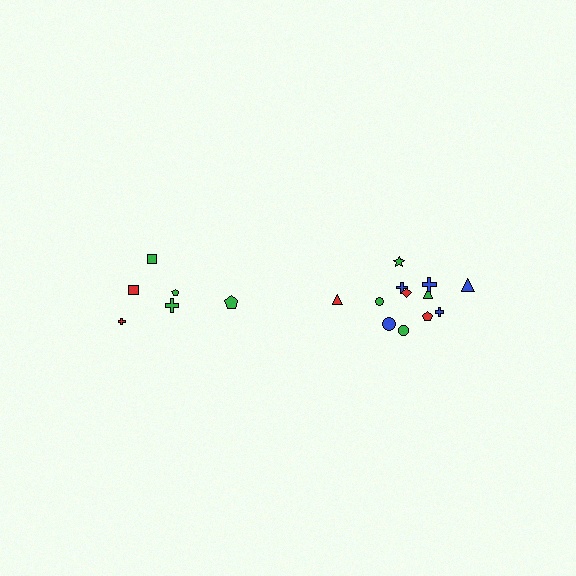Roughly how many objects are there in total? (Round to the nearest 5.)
Roughly 20 objects in total.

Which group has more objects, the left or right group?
The right group.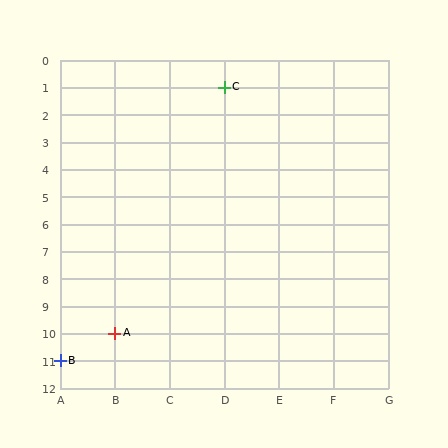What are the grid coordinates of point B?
Point B is at grid coordinates (A, 11).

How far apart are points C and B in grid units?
Points C and B are 3 columns and 10 rows apart (about 10.4 grid units diagonally).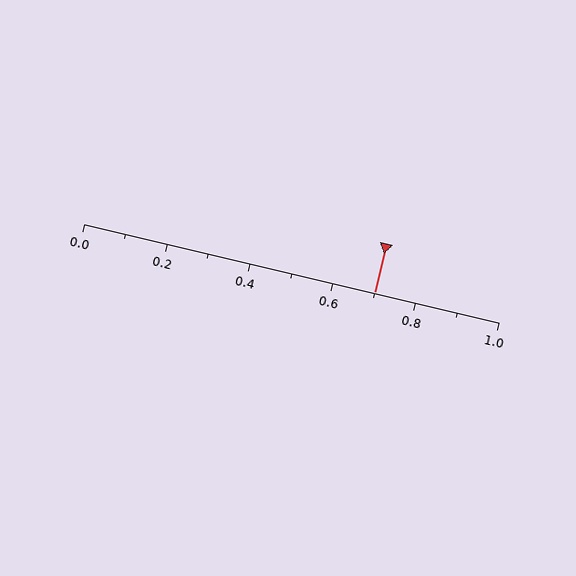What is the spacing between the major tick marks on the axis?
The major ticks are spaced 0.2 apart.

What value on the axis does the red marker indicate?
The marker indicates approximately 0.7.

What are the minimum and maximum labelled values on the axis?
The axis runs from 0.0 to 1.0.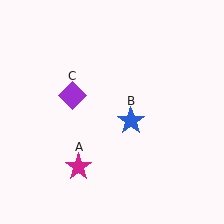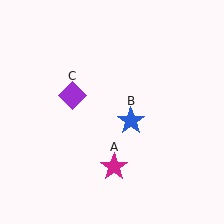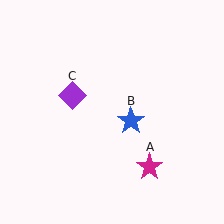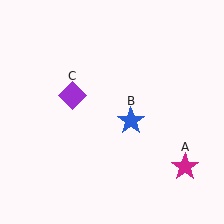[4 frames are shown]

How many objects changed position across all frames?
1 object changed position: magenta star (object A).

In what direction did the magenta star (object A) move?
The magenta star (object A) moved right.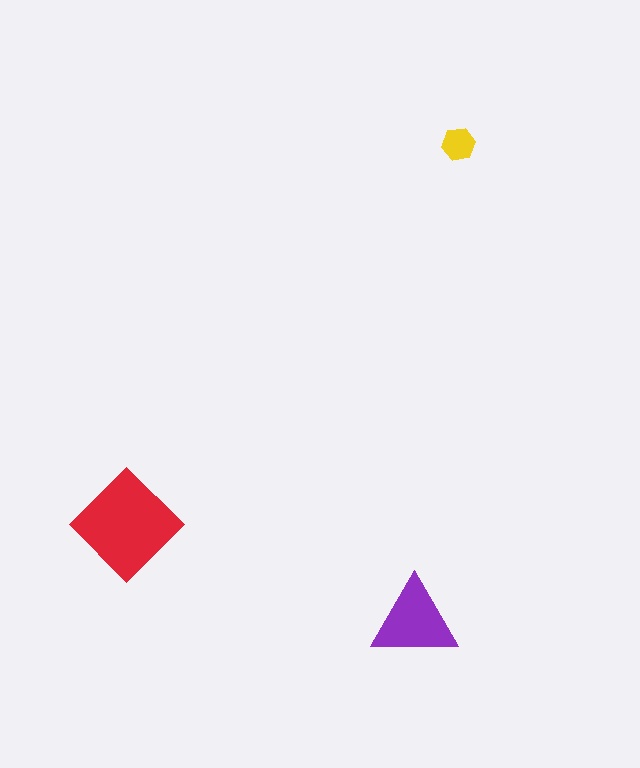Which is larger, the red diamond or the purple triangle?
The red diamond.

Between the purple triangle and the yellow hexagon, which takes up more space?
The purple triangle.